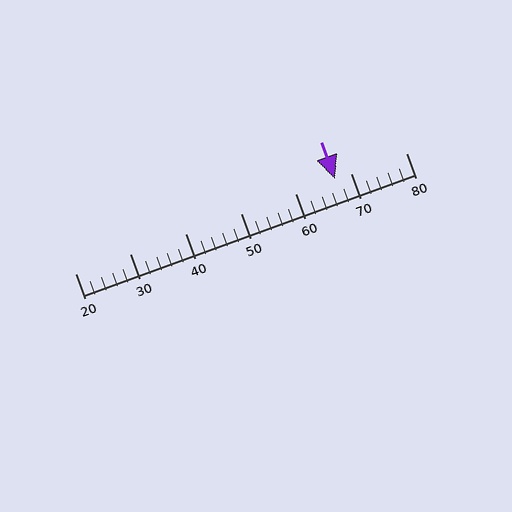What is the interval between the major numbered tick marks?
The major tick marks are spaced 10 units apart.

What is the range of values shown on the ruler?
The ruler shows values from 20 to 80.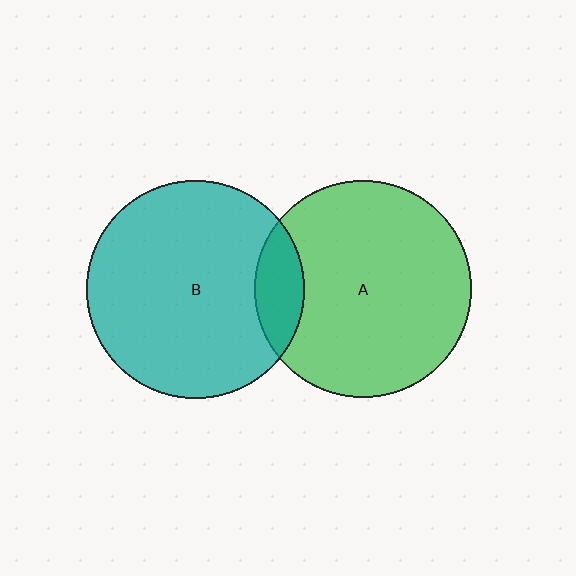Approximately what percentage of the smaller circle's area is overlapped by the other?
Approximately 15%.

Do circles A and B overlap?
Yes.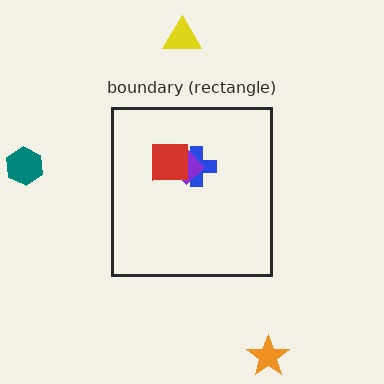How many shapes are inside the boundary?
3 inside, 3 outside.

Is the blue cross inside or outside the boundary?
Inside.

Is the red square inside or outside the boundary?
Inside.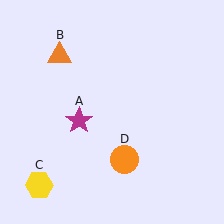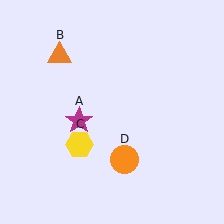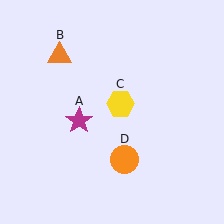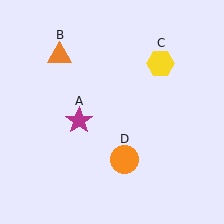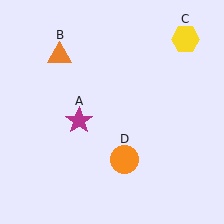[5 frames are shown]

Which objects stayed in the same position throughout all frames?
Magenta star (object A) and orange triangle (object B) and orange circle (object D) remained stationary.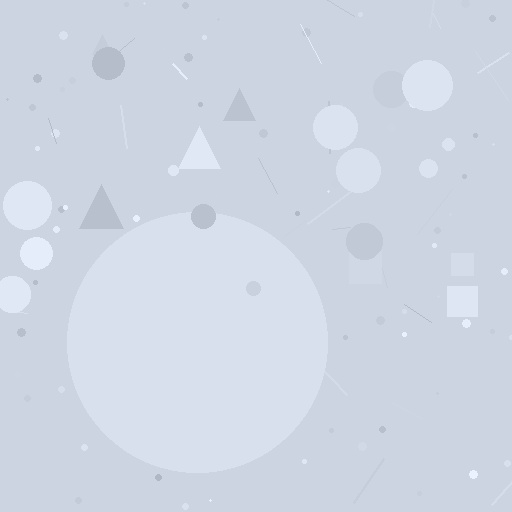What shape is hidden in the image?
A circle is hidden in the image.